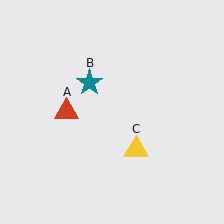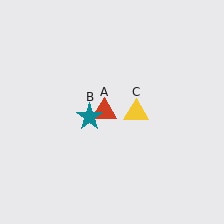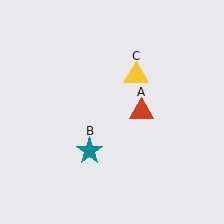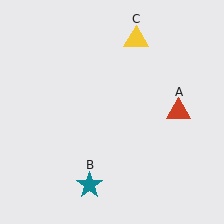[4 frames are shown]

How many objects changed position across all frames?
3 objects changed position: red triangle (object A), teal star (object B), yellow triangle (object C).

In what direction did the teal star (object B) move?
The teal star (object B) moved down.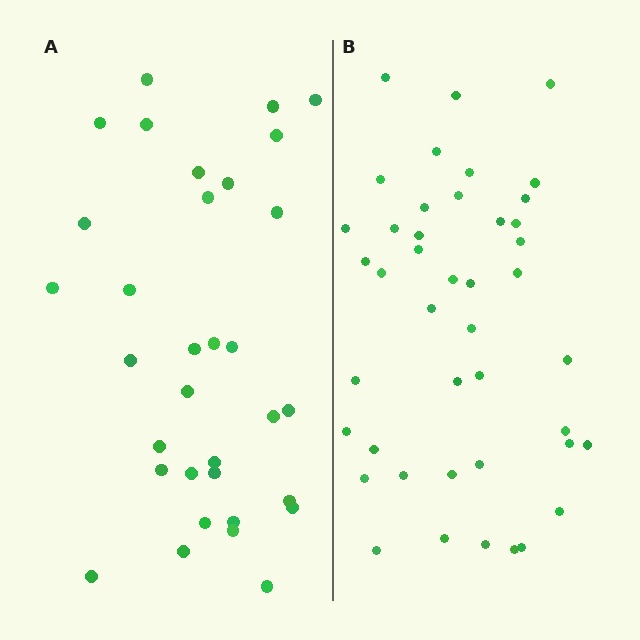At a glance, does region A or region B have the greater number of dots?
Region B (the right region) has more dots.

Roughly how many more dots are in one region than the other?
Region B has roughly 10 or so more dots than region A.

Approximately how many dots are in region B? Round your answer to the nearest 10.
About 40 dots. (The exact count is 43, which rounds to 40.)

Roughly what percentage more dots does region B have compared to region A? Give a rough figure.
About 30% more.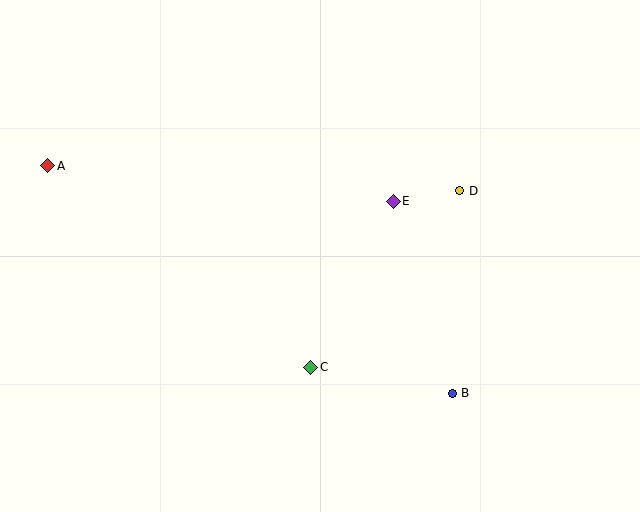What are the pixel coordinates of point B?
Point B is at (452, 393).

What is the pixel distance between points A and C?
The distance between A and C is 331 pixels.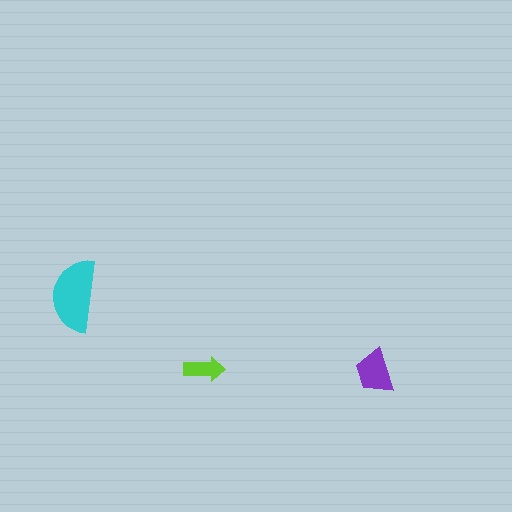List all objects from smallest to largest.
The lime arrow, the purple trapezoid, the cyan semicircle.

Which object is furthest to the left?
The cyan semicircle is leftmost.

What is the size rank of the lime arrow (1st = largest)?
3rd.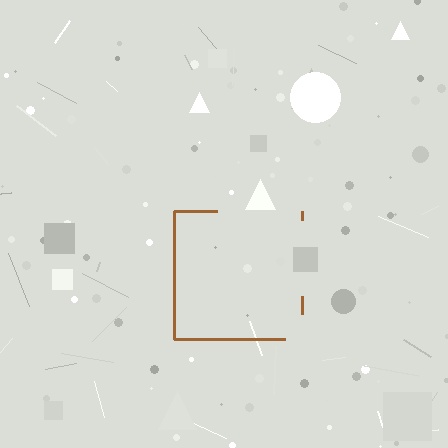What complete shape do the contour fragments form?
The contour fragments form a square.